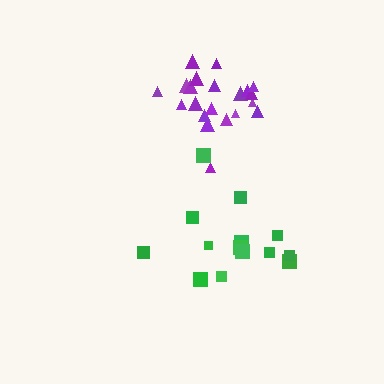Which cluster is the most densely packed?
Purple.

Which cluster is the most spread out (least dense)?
Green.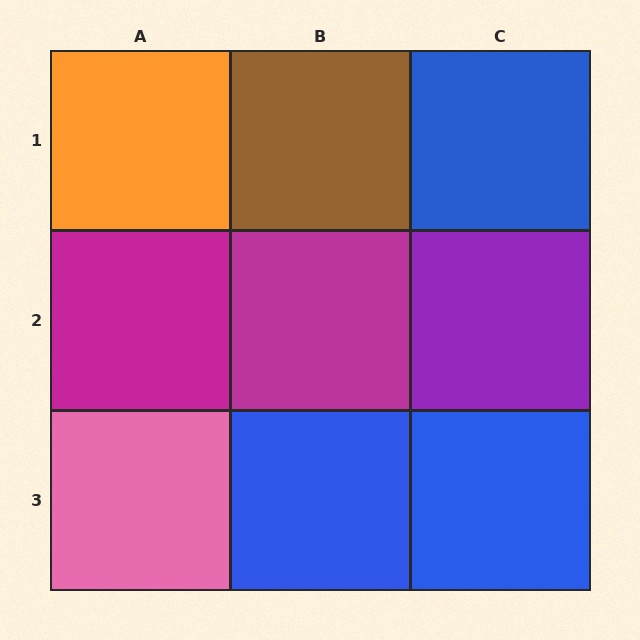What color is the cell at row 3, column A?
Pink.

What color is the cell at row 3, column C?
Blue.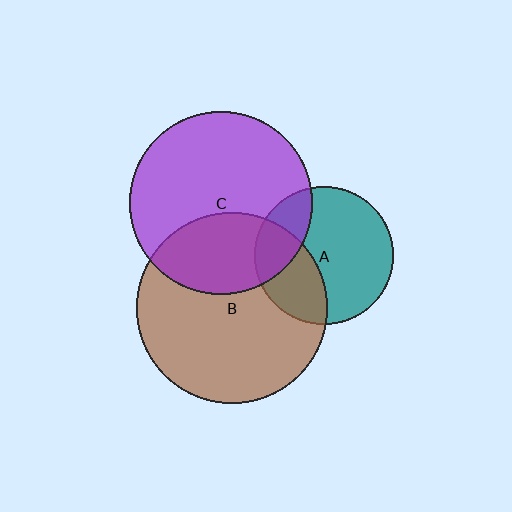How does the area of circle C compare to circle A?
Approximately 1.7 times.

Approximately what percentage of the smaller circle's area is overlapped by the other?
Approximately 35%.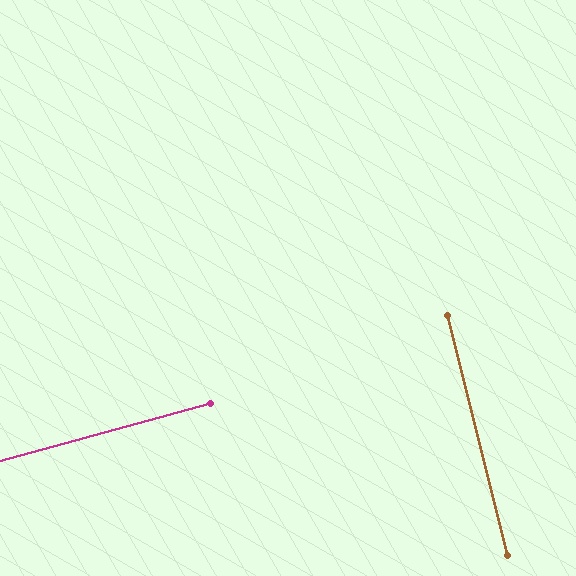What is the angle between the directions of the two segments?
Approximately 89 degrees.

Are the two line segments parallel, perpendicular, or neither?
Perpendicular — they meet at approximately 89°.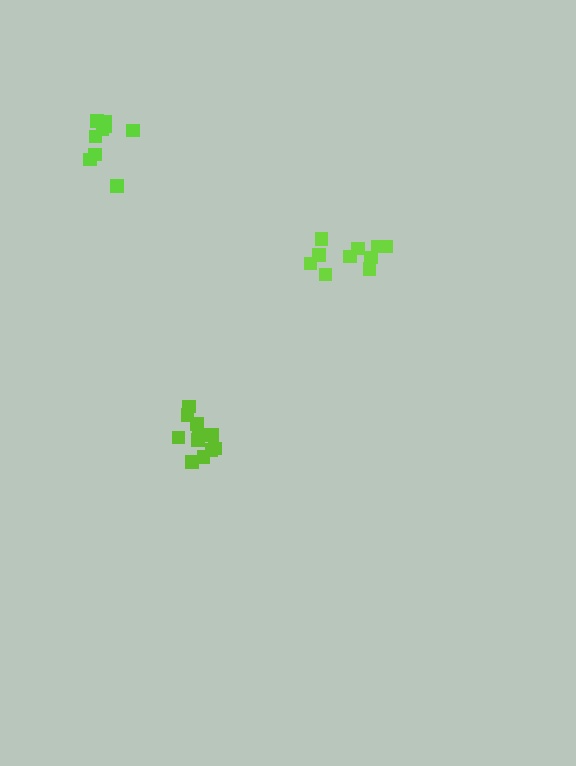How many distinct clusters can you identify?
There are 3 distinct clusters.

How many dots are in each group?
Group 1: 9 dots, Group 2: 10 dots, Group 3: 11 dots (30 total).